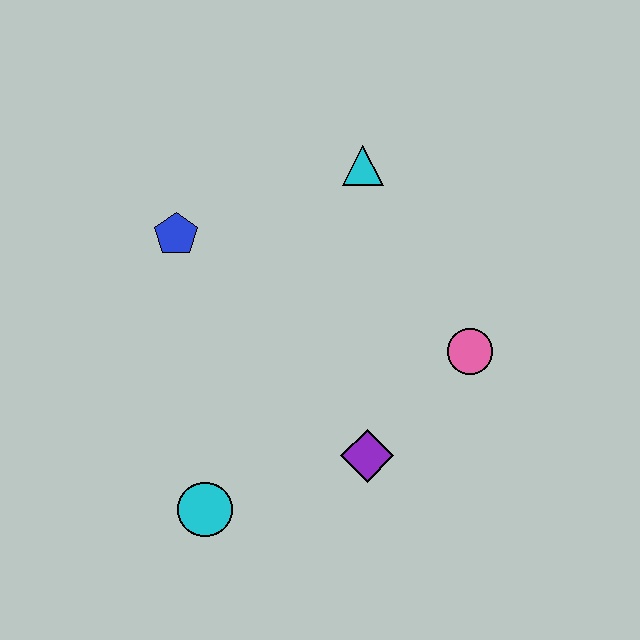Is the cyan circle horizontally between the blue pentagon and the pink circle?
Yes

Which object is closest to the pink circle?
The purple diamond is closest to the pink circle.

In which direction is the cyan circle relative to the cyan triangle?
The cyan circle is below the cyan triangle.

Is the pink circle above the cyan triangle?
No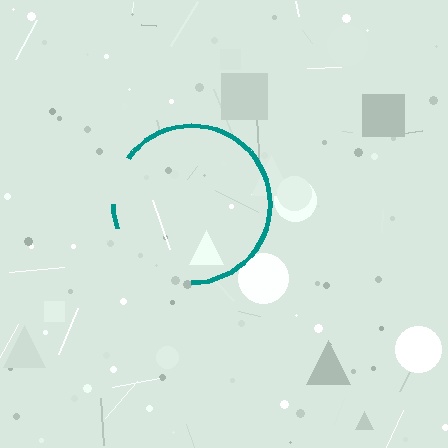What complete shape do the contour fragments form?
The contour fragments form a circle.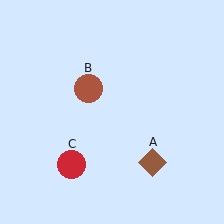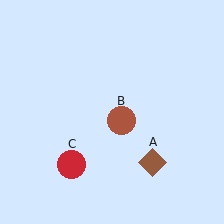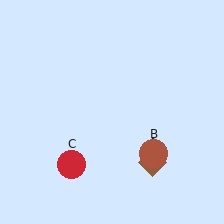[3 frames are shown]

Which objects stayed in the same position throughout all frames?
Brown diamond (object A) and red circle (object C) remained stationary.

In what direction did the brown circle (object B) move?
The brown circle (object B) moved down and to the right.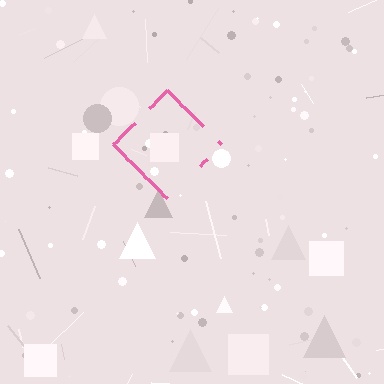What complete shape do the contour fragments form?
The contour fragments form a diamond.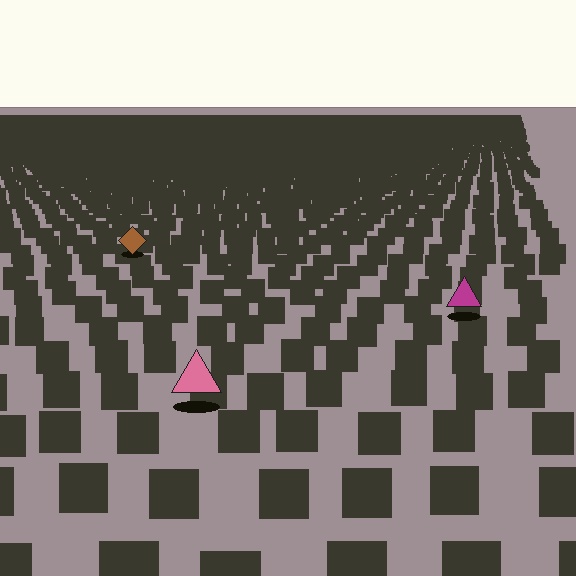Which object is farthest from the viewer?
The brown diamond is farthest from the viewer. It appears smaller and the ground texture around it is denser.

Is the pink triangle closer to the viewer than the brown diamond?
Yes. The pink triangle is closer — you can tell from the texture gradient: the ground texture is coarser near it.